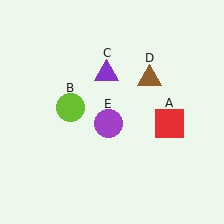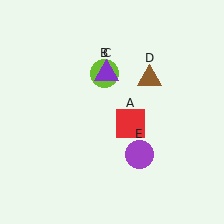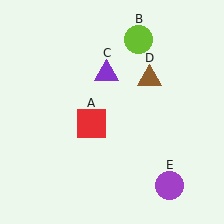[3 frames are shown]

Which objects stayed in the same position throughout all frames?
Purple triangle (object C) and brown triangle (object D) remained stationary.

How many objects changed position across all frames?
3 objects changed position: red square (object A), lime circle (object B), purple circle (object E).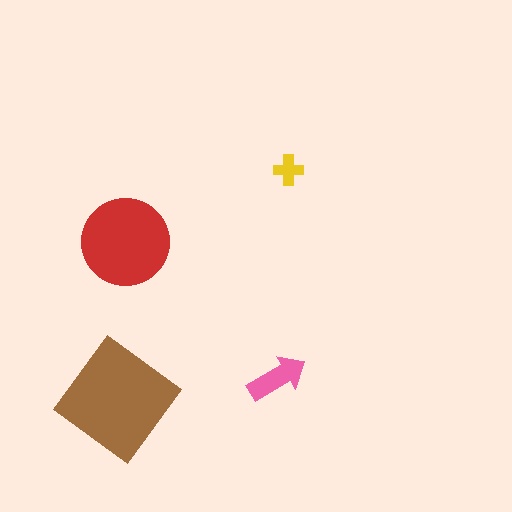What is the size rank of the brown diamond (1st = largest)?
1st.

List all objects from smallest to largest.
The yellow cross, the pink arrow, the red circle, the brown diamond.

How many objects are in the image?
There are 4 objects in the image.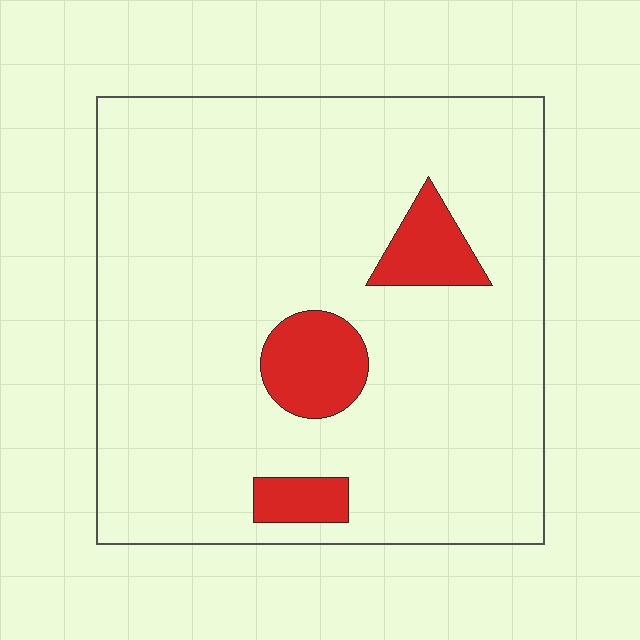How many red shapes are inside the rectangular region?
3.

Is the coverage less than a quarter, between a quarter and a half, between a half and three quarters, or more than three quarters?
Less than a quarter.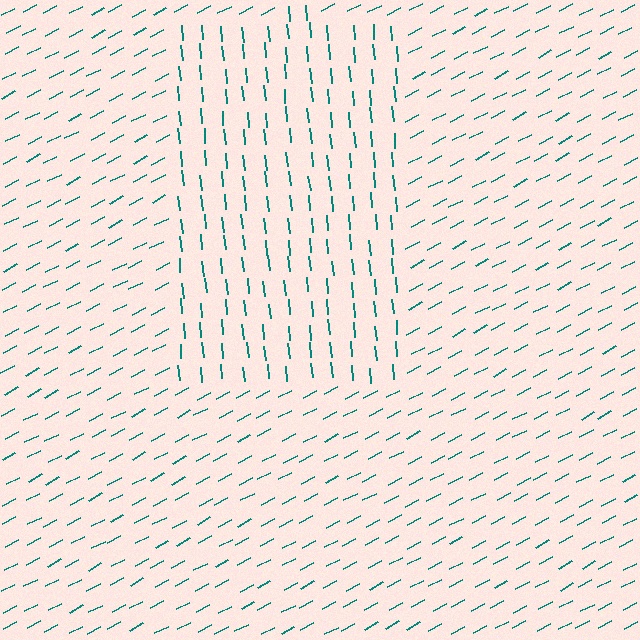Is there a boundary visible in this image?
Yes, there is a texture boundary formed by a change in line orientation.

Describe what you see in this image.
The image is filled with small teal line segments. A rectangle region in the image has lines oriented differently from the surrounding lines, creating a visible texture boundary.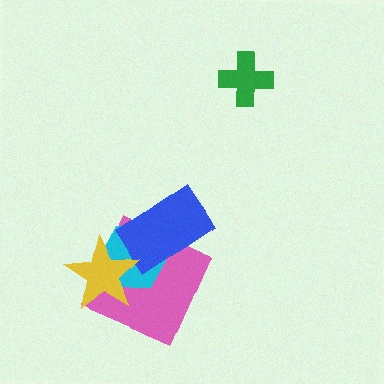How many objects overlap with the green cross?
0 objects overlap with the green cross.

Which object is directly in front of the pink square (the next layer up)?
The cyan hexagon is directly in front of the pink square.